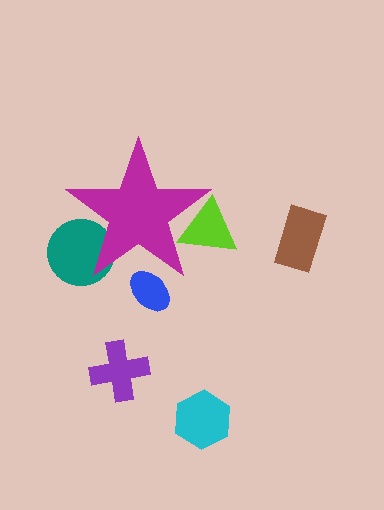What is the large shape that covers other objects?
A magenta star.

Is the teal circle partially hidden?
Yes, the teal circle is partially hidden behind the magenta star.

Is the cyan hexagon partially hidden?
No, the cyan hexagon is fully visible.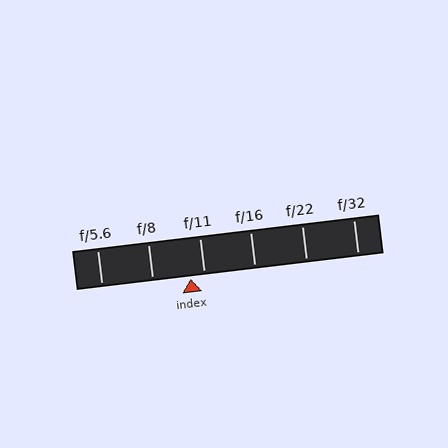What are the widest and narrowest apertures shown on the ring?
The widest aperture shown is f/5.6 and the narrowest is f/32.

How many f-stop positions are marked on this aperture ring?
There are 6 f-stop positions marked.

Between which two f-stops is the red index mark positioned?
The index mark is between f/8 and f/11.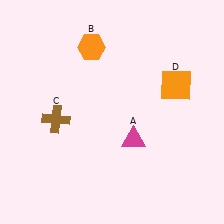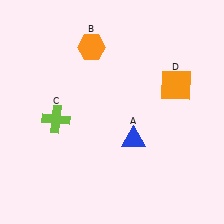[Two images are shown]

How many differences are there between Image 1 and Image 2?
There are 2 differences between the two images.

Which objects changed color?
A changed from magenta to blue. C changed from brown to lime.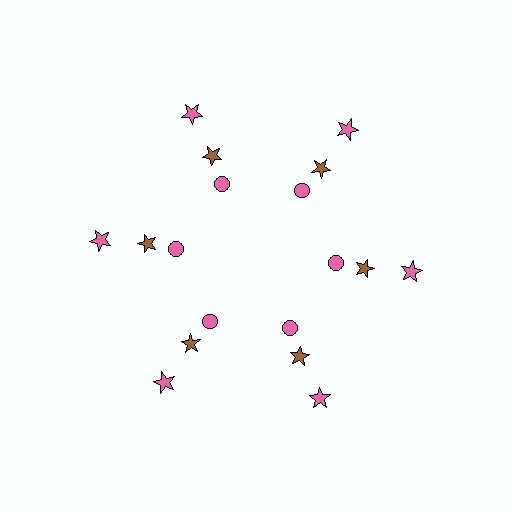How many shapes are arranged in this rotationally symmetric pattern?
There are 18 shapes, arranged in 6 groups of 3.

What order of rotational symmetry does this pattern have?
This pattern has 6-fold rotational symmetry.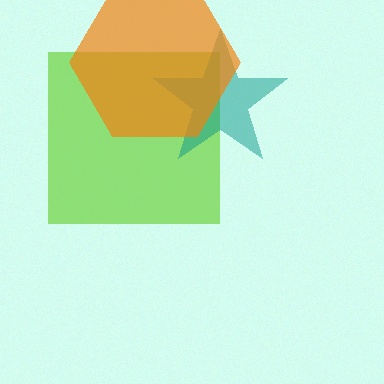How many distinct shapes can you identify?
There are 3 distinct shapes: a lime square, a teal star, an orange hexagon.